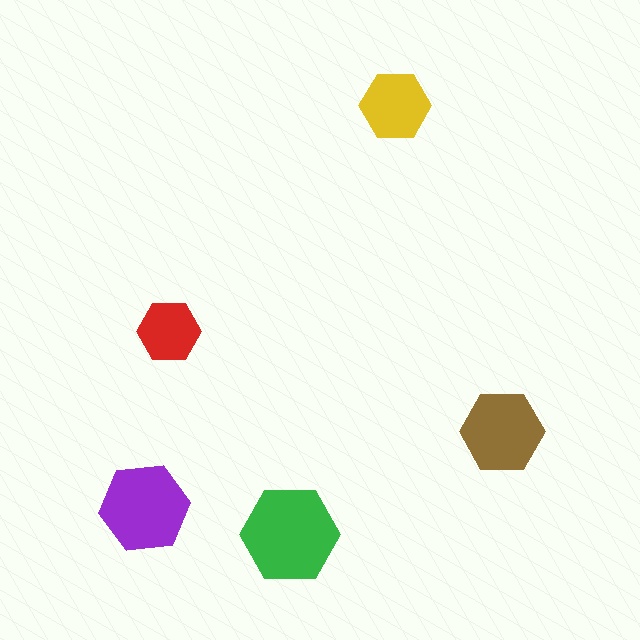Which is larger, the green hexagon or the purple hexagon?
The green one.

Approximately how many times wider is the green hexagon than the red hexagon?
About 1.5 times wider.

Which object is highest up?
The yellow hexagon is topmost.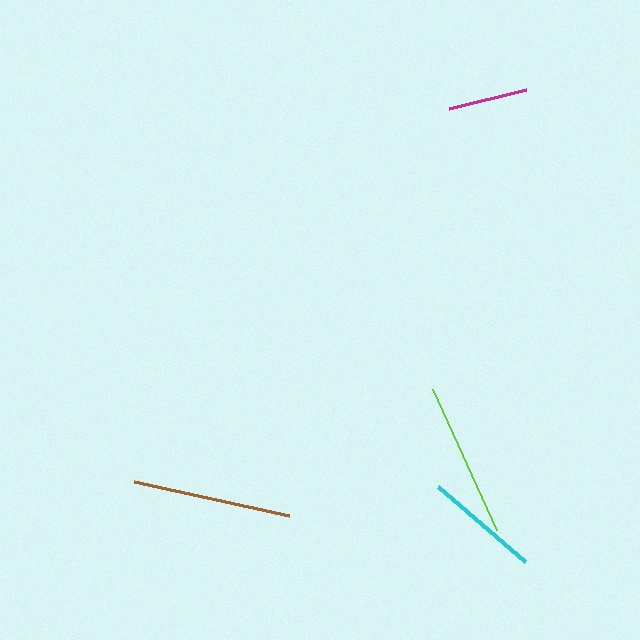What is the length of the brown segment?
The brown segment is approximately 158 pixels long.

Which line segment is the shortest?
The magenta line is the shortest at approximately 79 pixels.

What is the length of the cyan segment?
The cyan segment is approximately 116 pixels long.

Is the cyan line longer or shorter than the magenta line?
The cyan line is longer than the magenta line.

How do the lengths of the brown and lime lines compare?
The brown and lime lines are approximately the same length.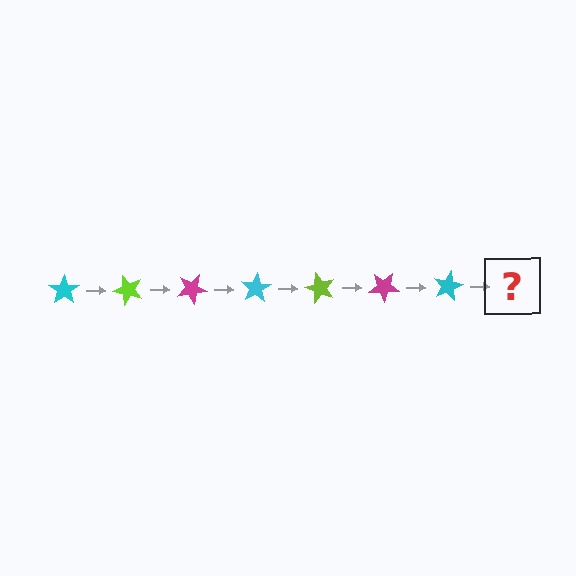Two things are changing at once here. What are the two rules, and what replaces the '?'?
The two rules are that it rotates 50 degrees each step and the color cycles through cyan, lime, and magenta. The '?' should be a lime star, rotated 350 degrees from the start.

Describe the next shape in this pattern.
It should be a lime star, rotated 350 degrees from the start.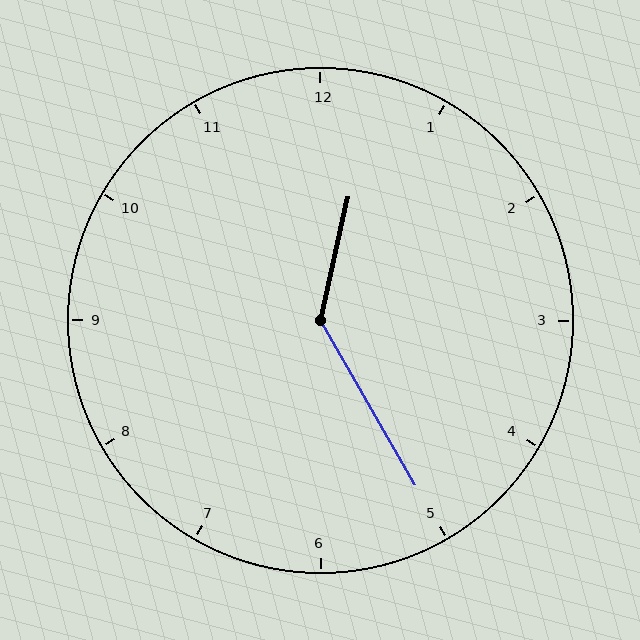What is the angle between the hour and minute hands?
Approximately 138 degrees.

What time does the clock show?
12:25.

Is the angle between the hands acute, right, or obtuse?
It is obtuse.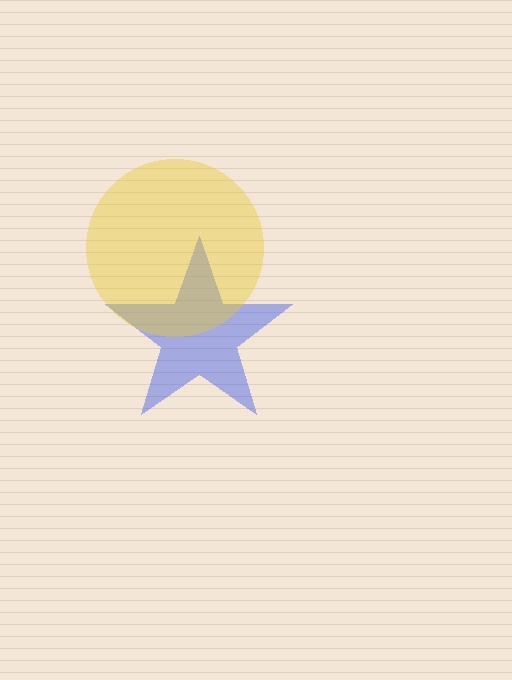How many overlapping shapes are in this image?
There are 2 overlapping shapes in the image.